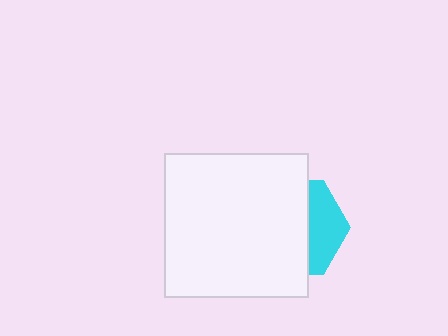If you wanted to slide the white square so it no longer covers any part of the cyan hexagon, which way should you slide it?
Slide it left — that is the most direct way to separate the two shapes.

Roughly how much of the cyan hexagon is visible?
A small part of it is visible (roughly 34%).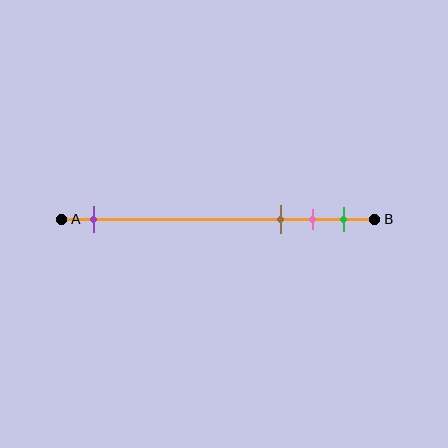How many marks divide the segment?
There are 4 marks dividing the segment.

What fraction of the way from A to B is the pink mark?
The pink mark is approximately 80% (0.8) of the way from A to B.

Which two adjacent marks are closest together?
The pink and green marks are the closest adjacent pair.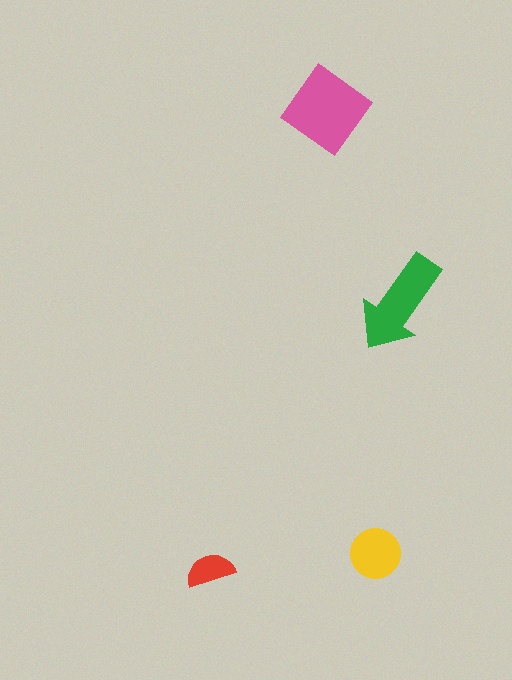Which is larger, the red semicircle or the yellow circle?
The yellow circle.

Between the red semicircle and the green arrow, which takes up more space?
The green arrow.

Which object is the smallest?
The red semicircle.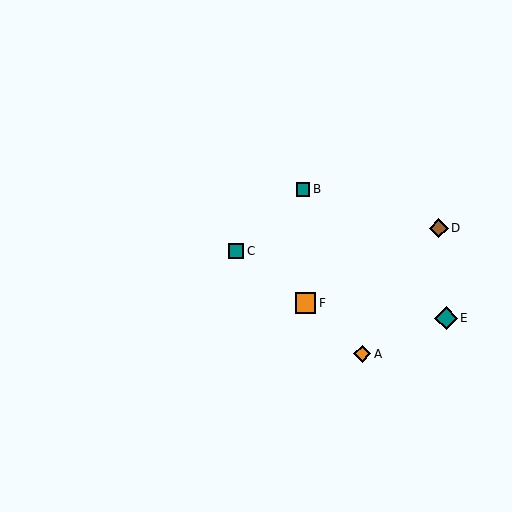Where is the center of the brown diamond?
The center of the brown diamond is at (439, 228).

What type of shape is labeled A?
Shape A is an orange diamond.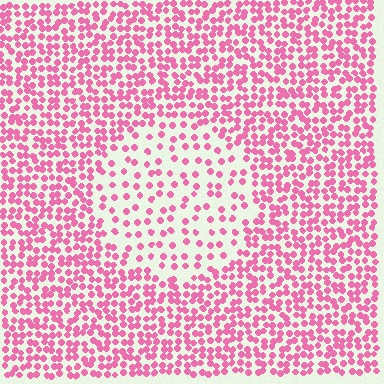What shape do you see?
I see a circle.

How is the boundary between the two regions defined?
The boundary is defined by a change in element density (approximately 2.3x ratio). All elements are the same color, size, and shape.